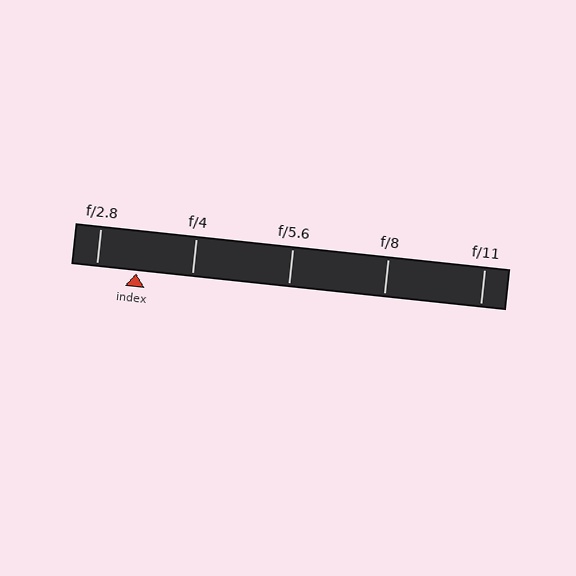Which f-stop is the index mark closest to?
The index mark is closest to f/2.8.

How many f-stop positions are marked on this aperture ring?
There are 5 f-stop positions marked.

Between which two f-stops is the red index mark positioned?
The index mark is between f/2.8 and f/4.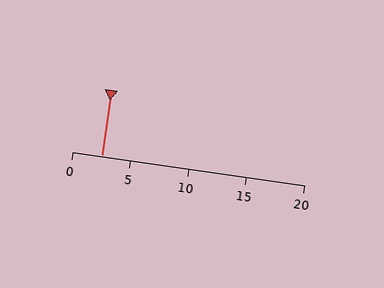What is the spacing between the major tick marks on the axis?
The major ticks are spaced 5 apart.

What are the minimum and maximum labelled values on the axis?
The axis runs from 0 to 20.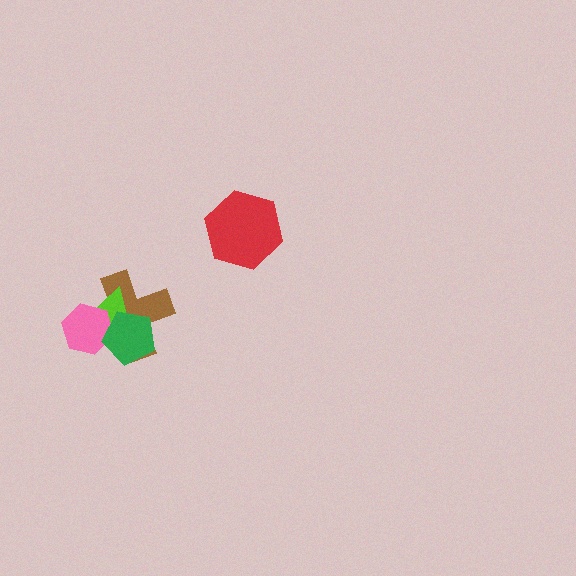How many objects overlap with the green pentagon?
3 objects overlap with the green pentagon.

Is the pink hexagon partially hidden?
Yes, it is partially covered by another shape.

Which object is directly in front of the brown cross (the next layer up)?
The lime triangle is directly in front of the brown cross.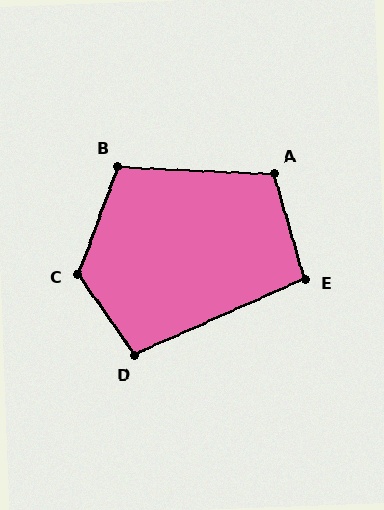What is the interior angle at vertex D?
Approximately 101 degrees (obtuse).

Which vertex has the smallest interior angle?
E, at approximately 98 degrees.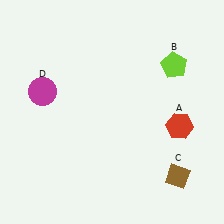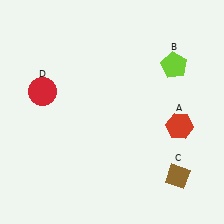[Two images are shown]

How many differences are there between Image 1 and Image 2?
There is 1 difference between the two images.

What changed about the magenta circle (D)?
In Image 1, D is magenta. In Image 2, it changed to red.